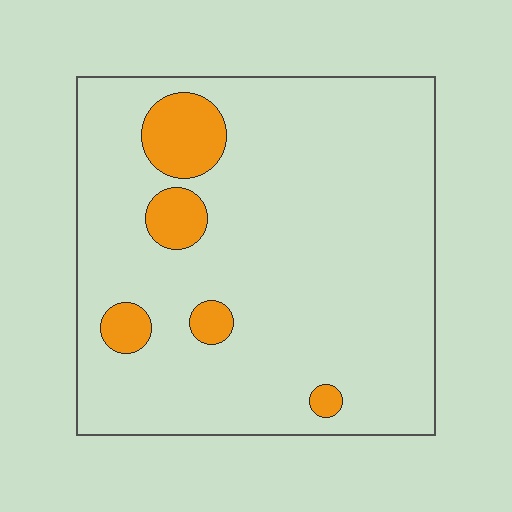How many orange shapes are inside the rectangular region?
5.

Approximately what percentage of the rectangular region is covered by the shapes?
Approximately 10%.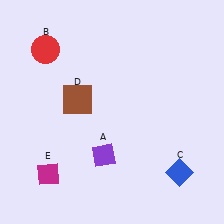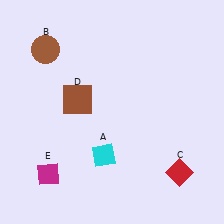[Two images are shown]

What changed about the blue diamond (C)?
In Image 1, C is blue. In Image 2, it changed to red.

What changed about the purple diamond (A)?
In Image 1, A is purple. In Image 2, it changed to cyan.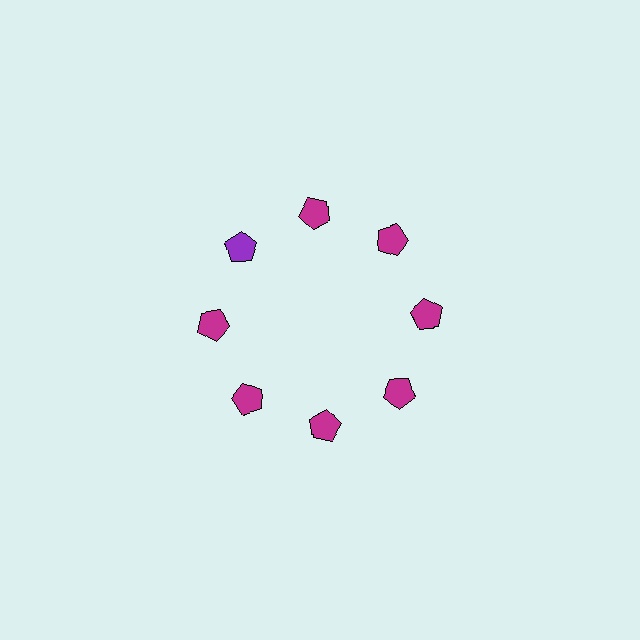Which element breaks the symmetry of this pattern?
The purple pentagon at roughly the 10 o'clock position breaks the symmetry. All other shapes are magenta pentagons.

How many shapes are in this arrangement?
There are 8 shapes arranged in a ring pattern.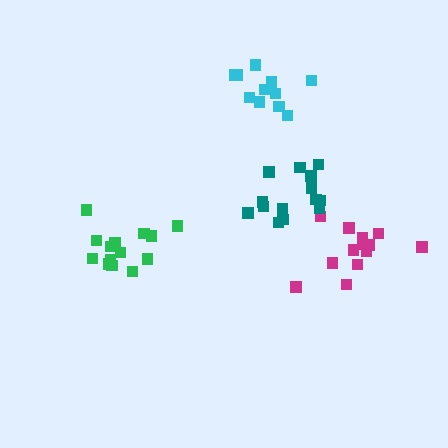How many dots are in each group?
Group 1: 13 dots, Group 2: 14 dots, Group 3: 11 dots, Group 4: 14 dots (52 total).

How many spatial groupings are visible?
There are 4 spatial groupings.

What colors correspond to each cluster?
The clusters are colored: magenta, green, cyan, teal.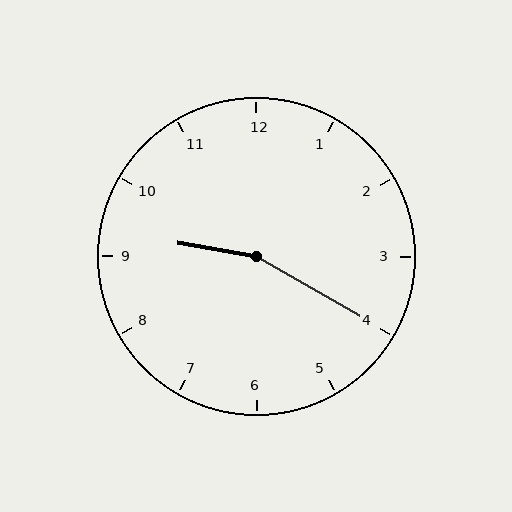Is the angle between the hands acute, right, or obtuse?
It is obtuse.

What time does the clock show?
9:20.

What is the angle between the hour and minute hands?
Approximately 160 degrees.